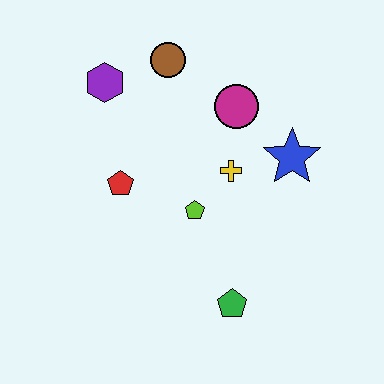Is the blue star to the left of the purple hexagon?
No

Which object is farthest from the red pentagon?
The blue star is farthest from the red pentagon.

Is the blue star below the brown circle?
Yes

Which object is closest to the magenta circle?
The yellow cross is closest to the magenta circle.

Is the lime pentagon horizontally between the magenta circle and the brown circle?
Yes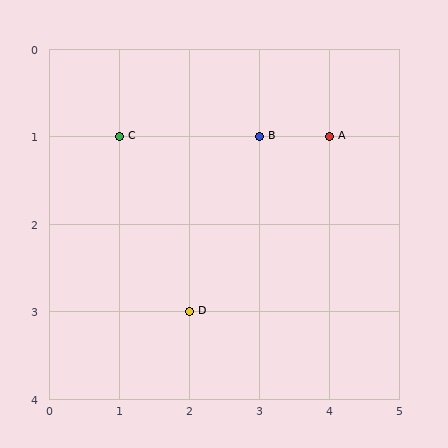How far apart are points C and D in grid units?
Points C and D are 1 column and 2 rows apart (about 2.2 grid units diagonally).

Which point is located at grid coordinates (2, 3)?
Point D is at (2, 3).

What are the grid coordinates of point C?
Point C is at grid coordinates (1, 1).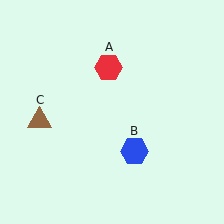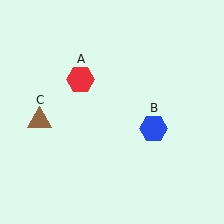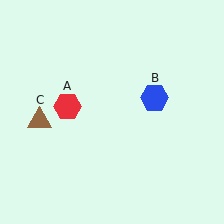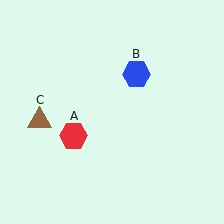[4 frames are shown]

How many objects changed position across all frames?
2 objects changed position: red hexagon (object A), blue hexagon (object B).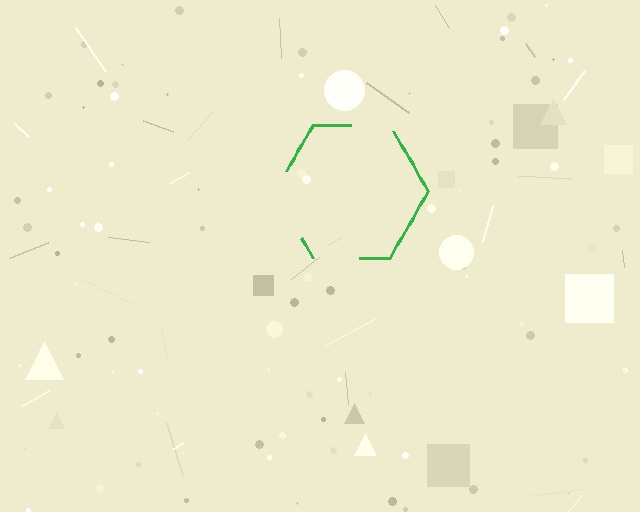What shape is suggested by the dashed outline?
The dashed outline suggests a hexagon.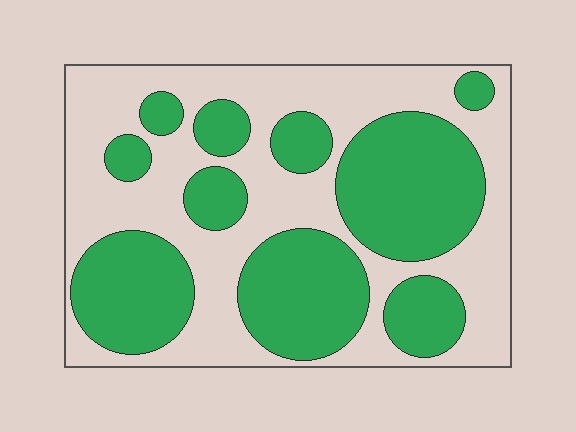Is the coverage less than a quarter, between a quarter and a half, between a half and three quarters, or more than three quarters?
Between a quarter and a half.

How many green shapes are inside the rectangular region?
10.